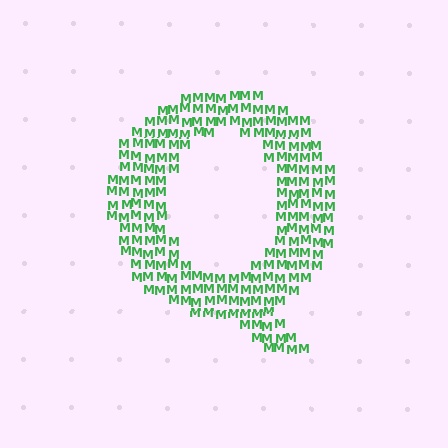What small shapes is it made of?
It is made of small letter M's.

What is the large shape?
The large shape is the letter Q.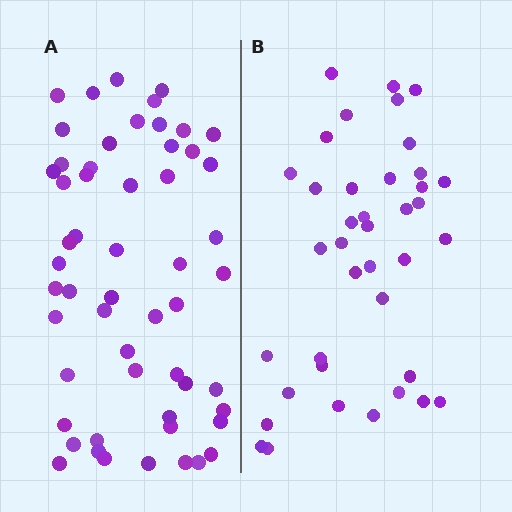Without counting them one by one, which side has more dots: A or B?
Region A (the left region) has more dots.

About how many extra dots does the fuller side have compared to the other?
Region A has approximately 15 more dots than region B.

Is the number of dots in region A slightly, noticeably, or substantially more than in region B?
Region A has noticeably more, but not dramatically so. The ratio is roughly 1.4 to 1.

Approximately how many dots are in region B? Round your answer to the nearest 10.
About 40 dots. (The exact count is 39, which rounds to 40.)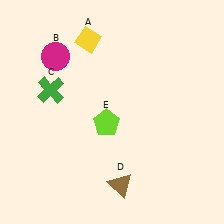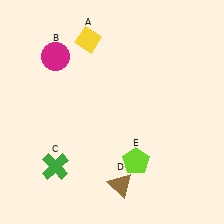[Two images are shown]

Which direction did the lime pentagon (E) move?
The lime pentagon (E) moved down.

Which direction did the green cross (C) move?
The green cross (C) moved down.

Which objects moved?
The objects that moved are: the green cross (C), the lime pentagon (E).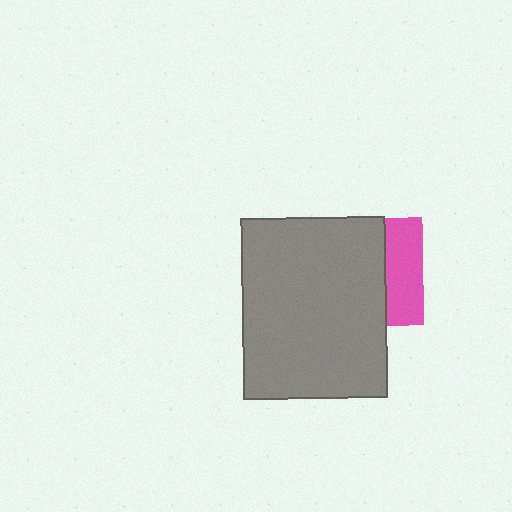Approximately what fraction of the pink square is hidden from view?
Roughly 65% of the pink square is hidden behind the gray rectangle.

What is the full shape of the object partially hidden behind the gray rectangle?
The partially hidden object is a pink square.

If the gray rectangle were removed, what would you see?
You would see the complete pink square.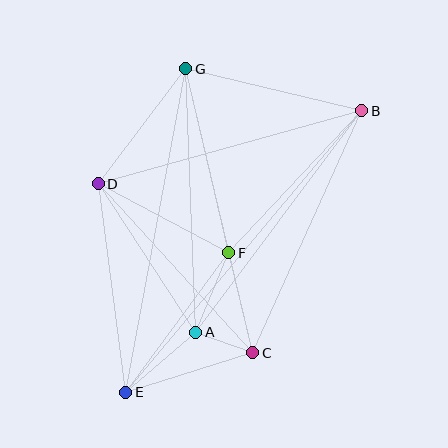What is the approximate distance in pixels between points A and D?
The distance between A and D is approximately 178 pixels.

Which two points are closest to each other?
Points A and C are closest to each other.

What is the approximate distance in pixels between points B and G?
The distance between B and G is approximately 181 pixels.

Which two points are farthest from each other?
Points B and E are farthest from each other.